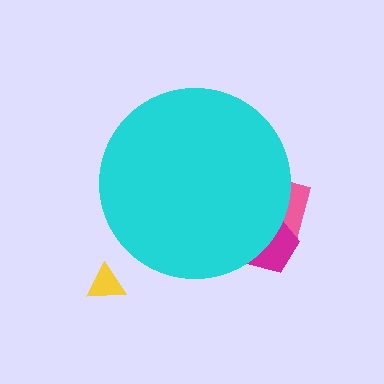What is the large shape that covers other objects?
A cyan circle.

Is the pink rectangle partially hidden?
Yes, the pink rectangle is partially hidden behind the cyan circle.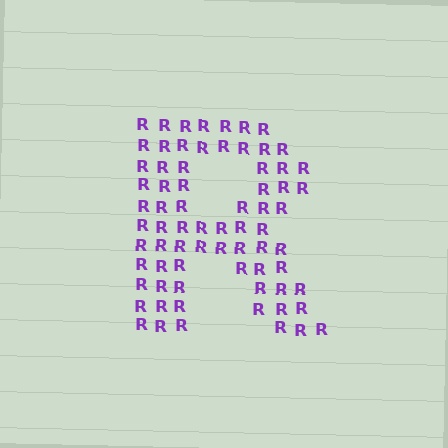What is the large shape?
The large shape is the letter R.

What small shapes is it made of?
It is made of small letter R's.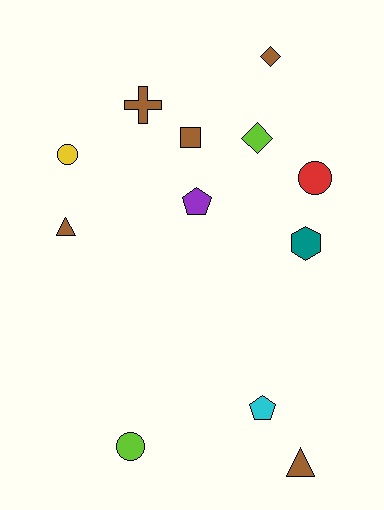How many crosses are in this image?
There is 1 cross.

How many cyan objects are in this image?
There is 1 cyan object.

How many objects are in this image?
There are 12 objects.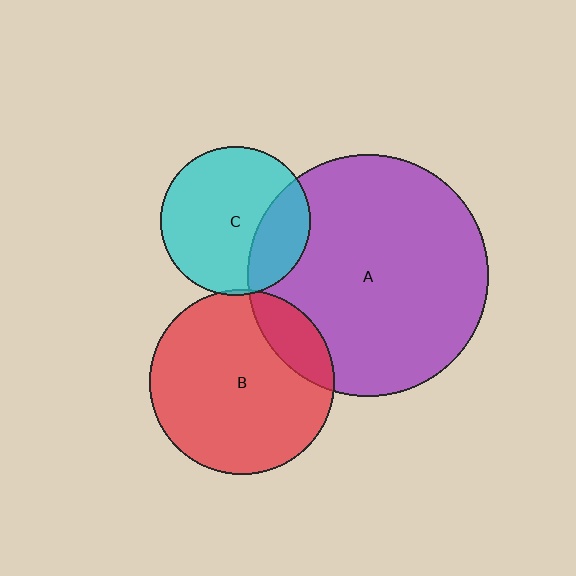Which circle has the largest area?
Circle A (purple).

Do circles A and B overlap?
Yes.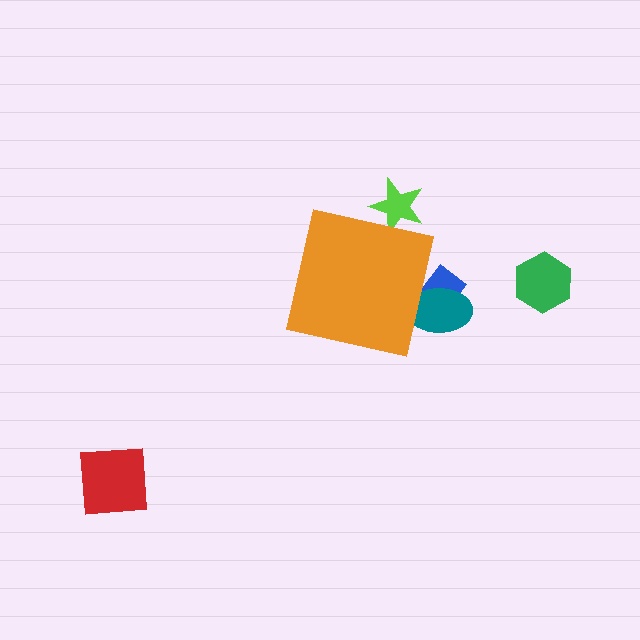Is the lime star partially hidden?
Yes, the lime star is partially hidden behind the orange square.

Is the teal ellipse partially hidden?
Yes, the teal ellipse is partially hidden behind the orange square.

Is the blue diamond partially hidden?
Yes, the blue diamond is partially hidden behind the orange square.